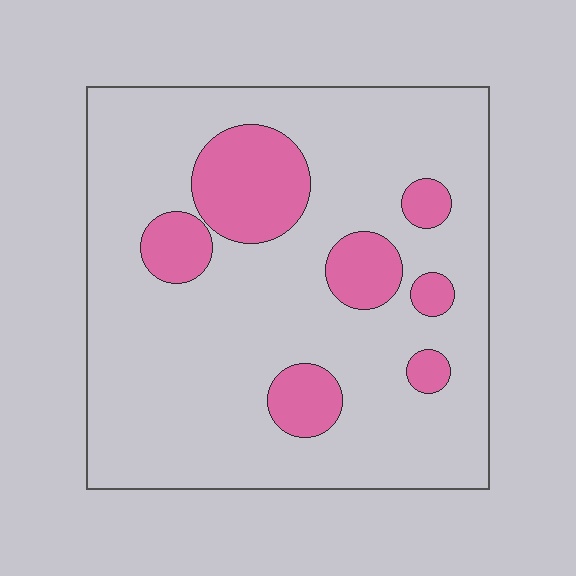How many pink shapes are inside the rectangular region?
7.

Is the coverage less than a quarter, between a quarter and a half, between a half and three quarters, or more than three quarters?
Less than a quarter.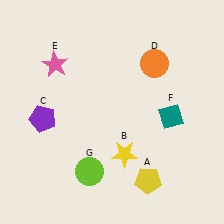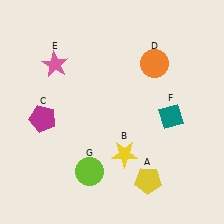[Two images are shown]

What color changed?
The pentagon (C) changed from purple in Image 1 to magenta in Image 2.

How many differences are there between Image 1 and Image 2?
There is 1 difference between the two images.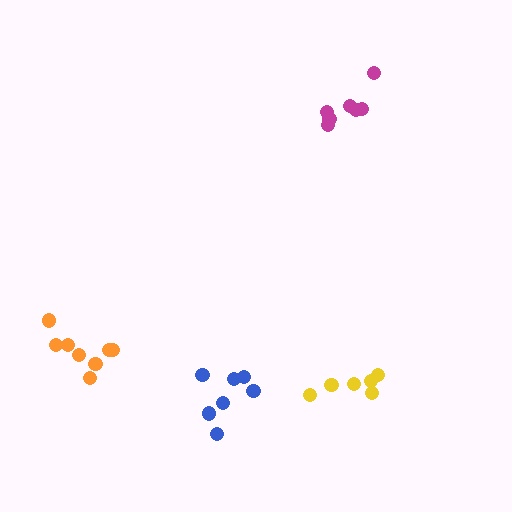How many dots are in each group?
Group 1: 6 dots, Group 2: 7 dots, Group 3: 8 dots, Group 4: 7 dots (28 total).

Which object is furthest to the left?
The orange cluster is leftmost.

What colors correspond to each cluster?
The clusters are colored: yellow, magenta, orange, blue.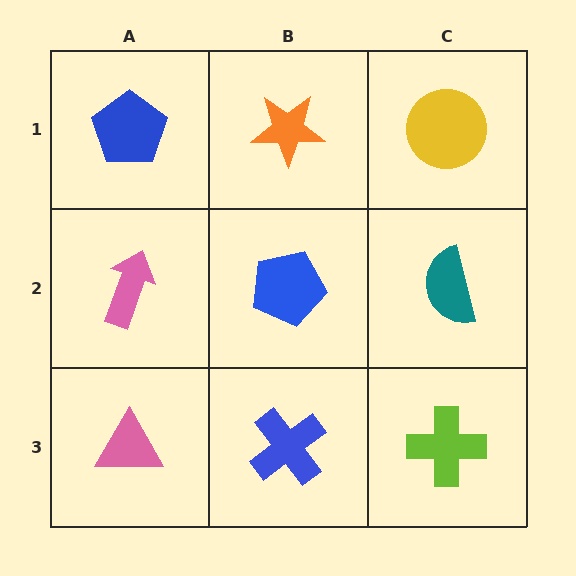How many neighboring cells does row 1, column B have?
3.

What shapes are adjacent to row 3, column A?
A pink arrow (row 2, column A), a blue cross (row 3, column B).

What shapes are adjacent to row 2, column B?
An orange star (row 1, column B), a blue cross (row 3, column B), a pink arrow (row 2, column A), a teal semicircle (row 2, column C).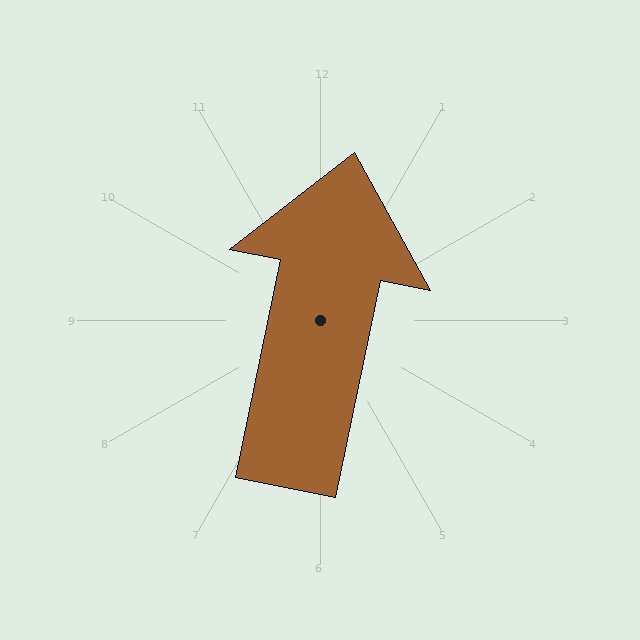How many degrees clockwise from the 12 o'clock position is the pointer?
Approximately 12 degrees.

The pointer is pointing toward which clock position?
Roughly 12 o'clock.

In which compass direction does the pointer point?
North.